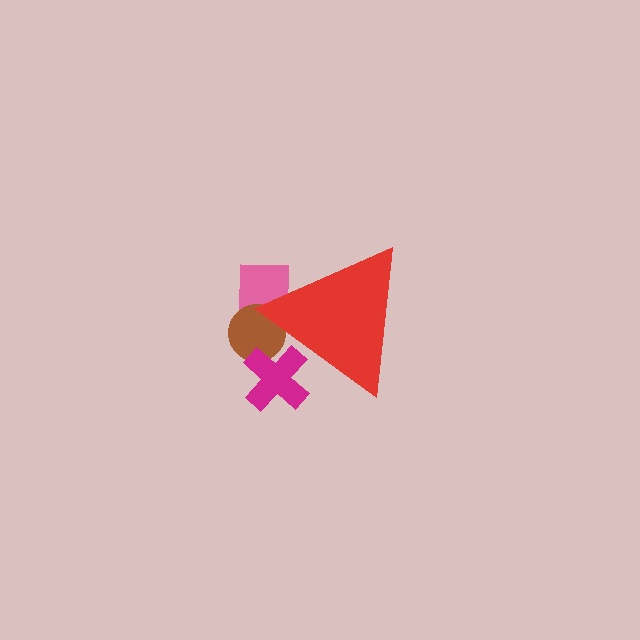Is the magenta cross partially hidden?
Yes, the magenta cross is partially hidden behind the red triangle.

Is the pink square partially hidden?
Yes, the pink square is partially hidden behind the red triangle.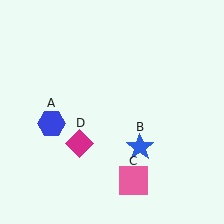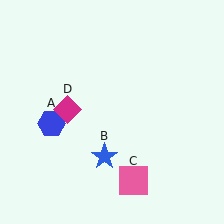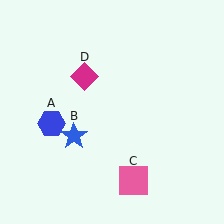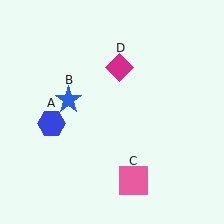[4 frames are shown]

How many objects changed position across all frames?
2 objects changed position: blue star (object B), magenta diamond (object D).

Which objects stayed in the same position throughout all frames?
Blue hexagon (object A) and pink square (object C) remained stationary.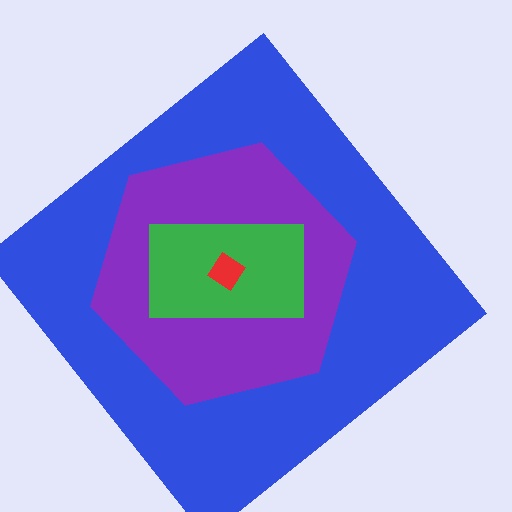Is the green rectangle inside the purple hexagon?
Yes.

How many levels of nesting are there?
4.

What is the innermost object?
The red diamond.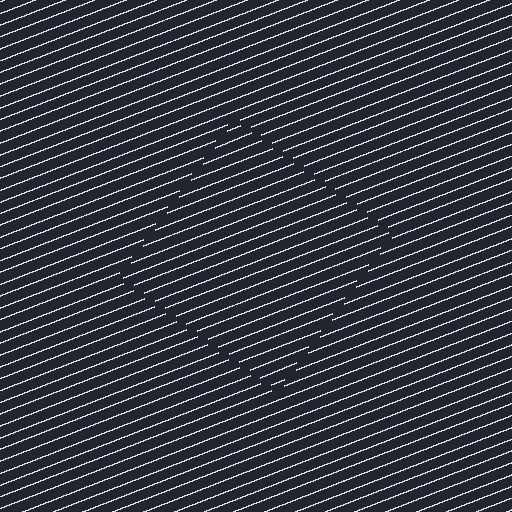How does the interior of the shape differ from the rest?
The interior of the shape contains the same grating, shifted by half a period — the contour is defined by the phase discontinuity where line-ends from the inner and outer gratings abut.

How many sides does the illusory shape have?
4 sides — the line-ends trace a square.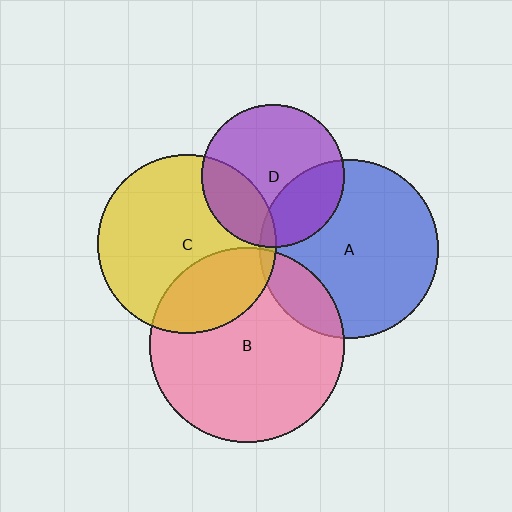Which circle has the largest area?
Circle B (pink).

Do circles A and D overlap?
Yes.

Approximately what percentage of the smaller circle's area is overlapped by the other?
Approximately 30%.